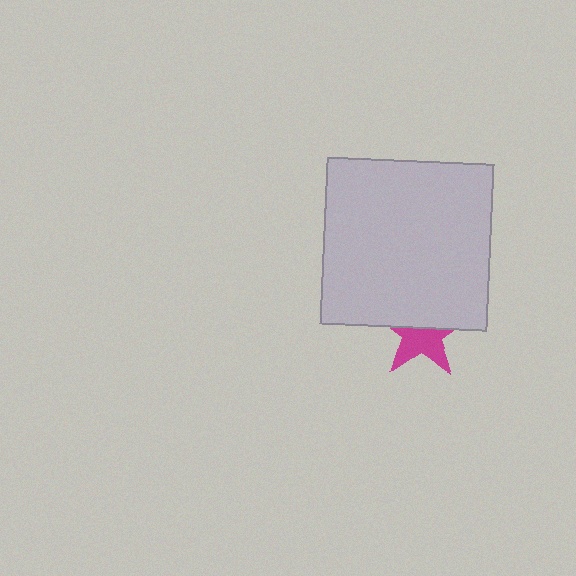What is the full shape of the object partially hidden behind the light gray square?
The partially hidden object is a magenta star.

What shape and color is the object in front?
The object in front is a light gray square.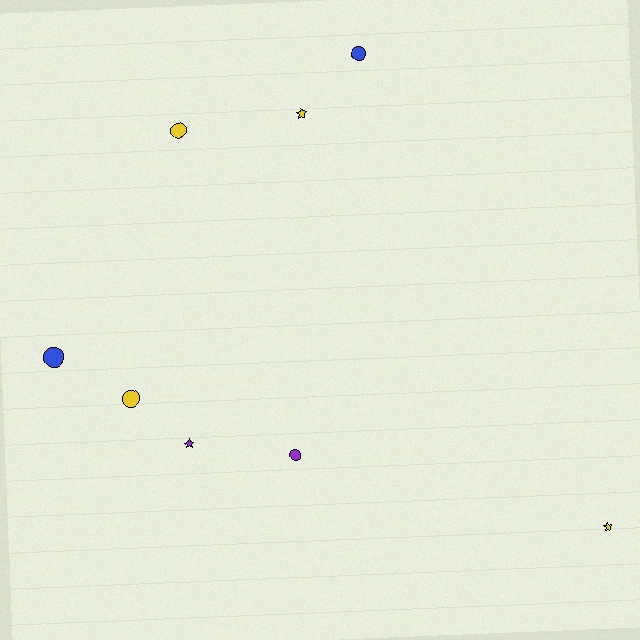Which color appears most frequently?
Yellow, with 4 objects.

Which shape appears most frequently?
Circle, with 5 objects.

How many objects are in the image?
There are 8 objects.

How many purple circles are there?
There is 1 purple circle.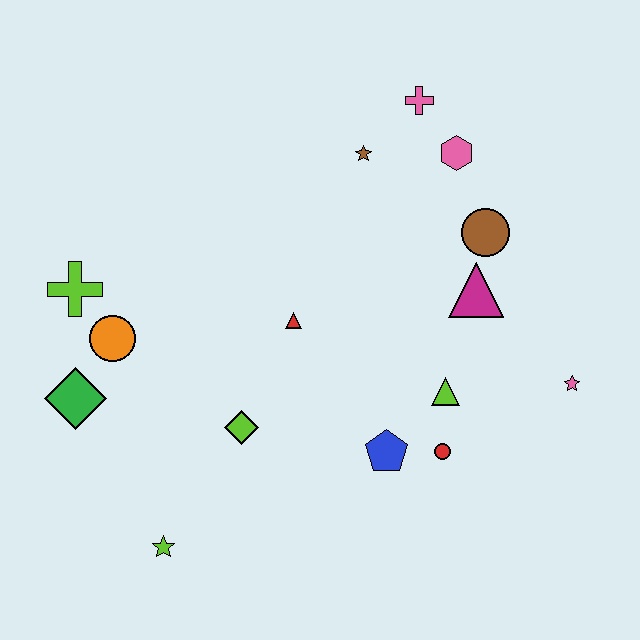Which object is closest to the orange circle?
The lime cross is closest to the orange circle.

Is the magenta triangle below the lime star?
No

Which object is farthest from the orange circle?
The pink star is farthest from the orange circle.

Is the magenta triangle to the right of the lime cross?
Yes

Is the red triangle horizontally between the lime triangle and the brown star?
No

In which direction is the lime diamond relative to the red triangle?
The lime diamond is below the red triangle.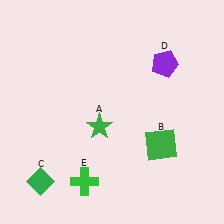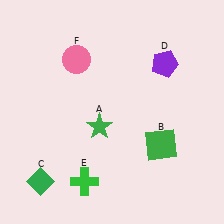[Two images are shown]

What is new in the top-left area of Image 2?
A pink circle (F) was added in the top-left area of Image 2.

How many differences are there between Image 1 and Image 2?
There is 1 difference between the two images.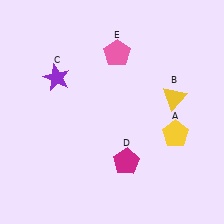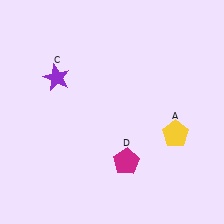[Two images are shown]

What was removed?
The pink pentagon (E), the yellow triangle (B) were removed in Image 2.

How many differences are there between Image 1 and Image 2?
There are 2 differences between the two images.